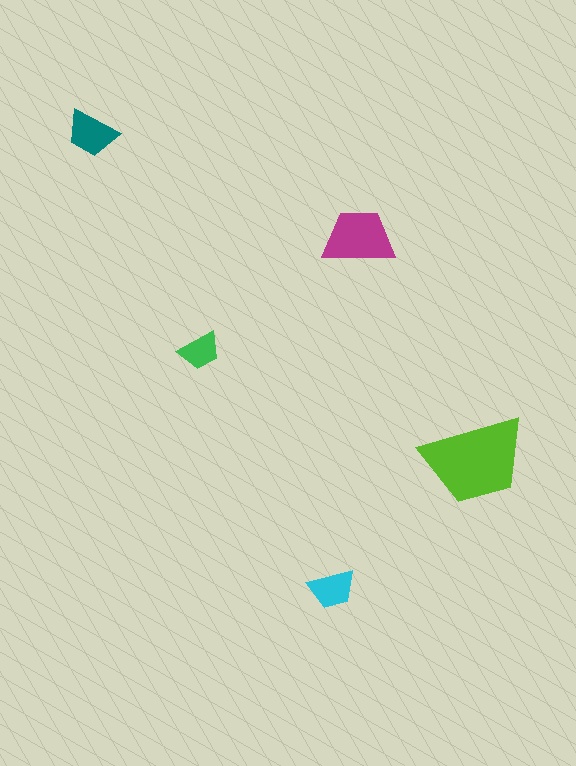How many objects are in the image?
There are 5 objects in the image.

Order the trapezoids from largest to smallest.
the lime one, the magenta one, the teal one, the cyan one, the green one.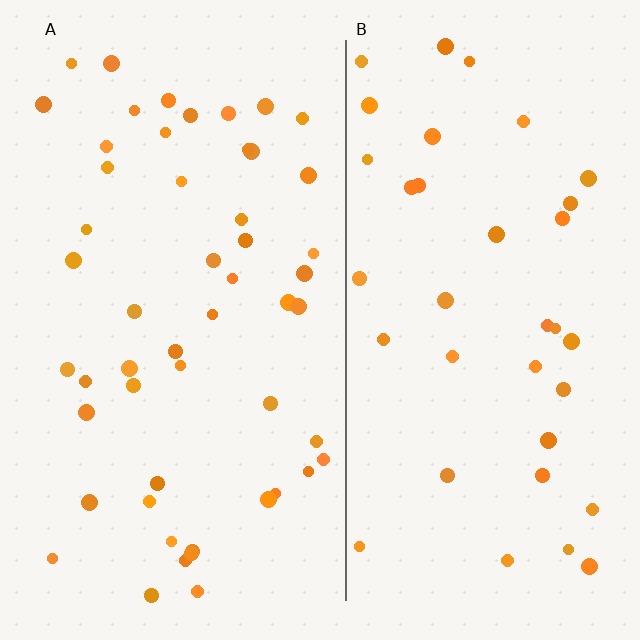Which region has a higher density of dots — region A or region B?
A (the left).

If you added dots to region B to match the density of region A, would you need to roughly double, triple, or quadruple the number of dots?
Approximately double.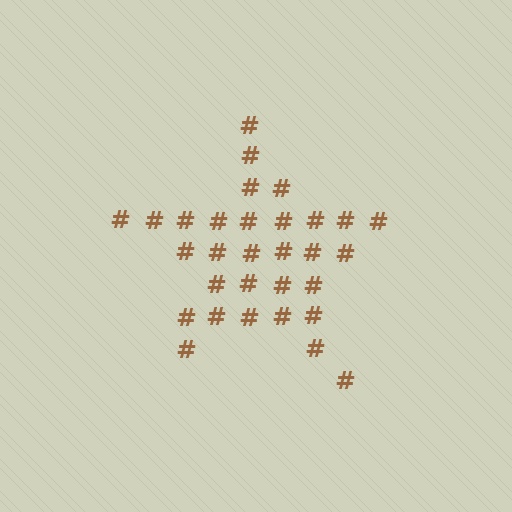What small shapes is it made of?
It is made of small hash symbols.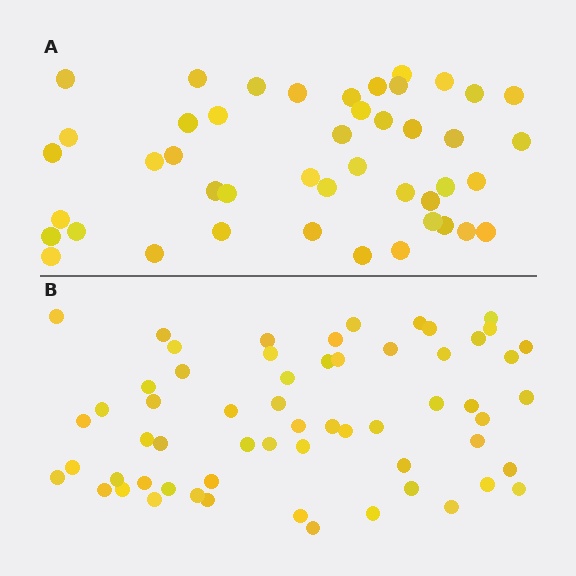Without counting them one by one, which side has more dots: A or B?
Region B (the bottom region) has more dots.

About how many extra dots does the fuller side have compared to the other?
Region B has approximately 15 more dots than region A.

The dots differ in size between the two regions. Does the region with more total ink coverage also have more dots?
No. Region A has more total ink coverage because its dots are larger, but region B actually contains more individual dots. Total area can be misleading — the number of items is what matters here.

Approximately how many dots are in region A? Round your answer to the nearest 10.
About 40 dots. (The exact count is 45, which rounds to 40.)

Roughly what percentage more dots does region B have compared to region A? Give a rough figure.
About 35% more.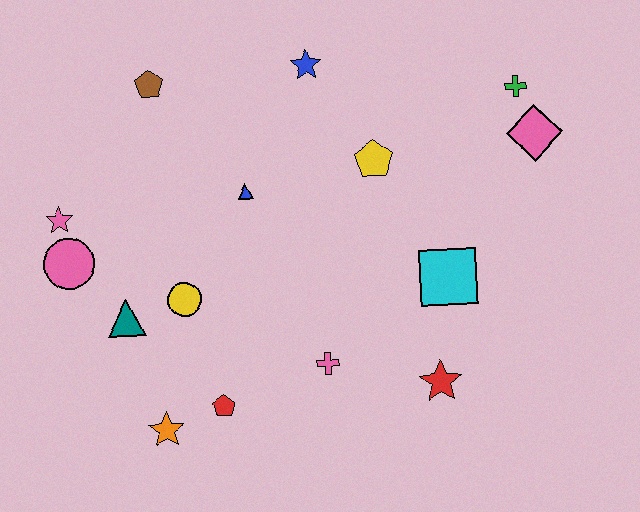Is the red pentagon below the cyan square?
Yes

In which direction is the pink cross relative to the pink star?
The pink cross is to the right of the pink star.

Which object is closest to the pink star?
The pink circle is closest to the pink star.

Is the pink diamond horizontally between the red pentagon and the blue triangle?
No